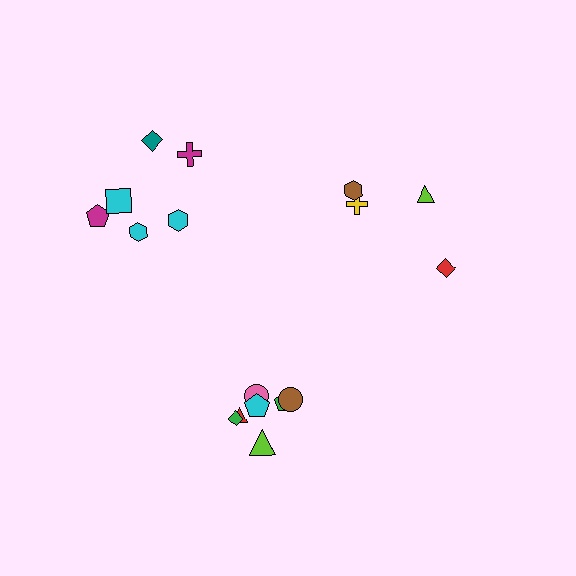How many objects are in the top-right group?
There are 4 objects.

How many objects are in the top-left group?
There are 6 objects.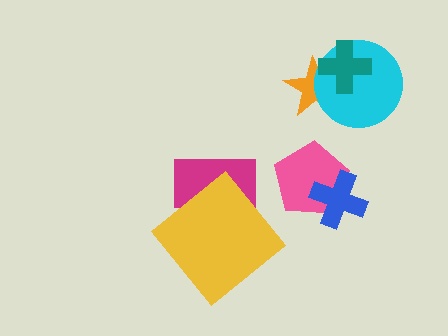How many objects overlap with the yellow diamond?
1 object overlaps with the yellow diamond.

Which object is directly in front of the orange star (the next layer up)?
The cyan circle is directly in front of the orange star.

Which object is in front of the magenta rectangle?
The yellow diamond is in front of the magenta rectangle.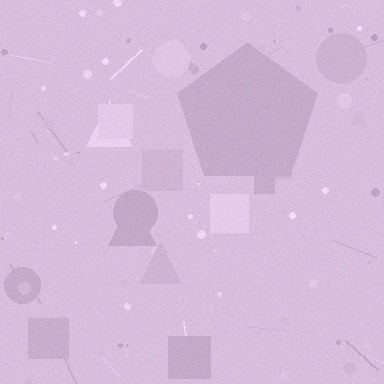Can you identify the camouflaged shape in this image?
The camouflaged shape is a pentagon.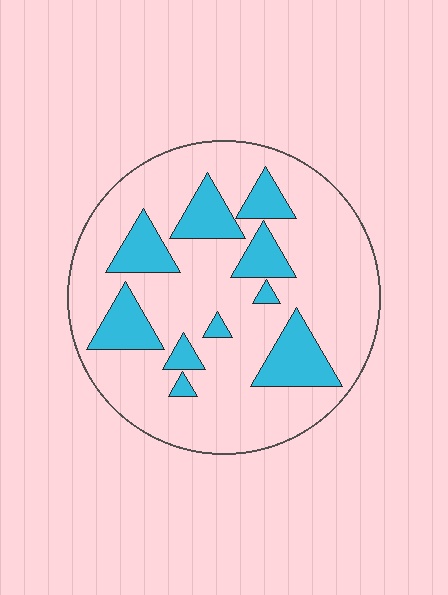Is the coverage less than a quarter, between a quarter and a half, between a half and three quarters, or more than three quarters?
Less than a quarter.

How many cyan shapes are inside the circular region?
10.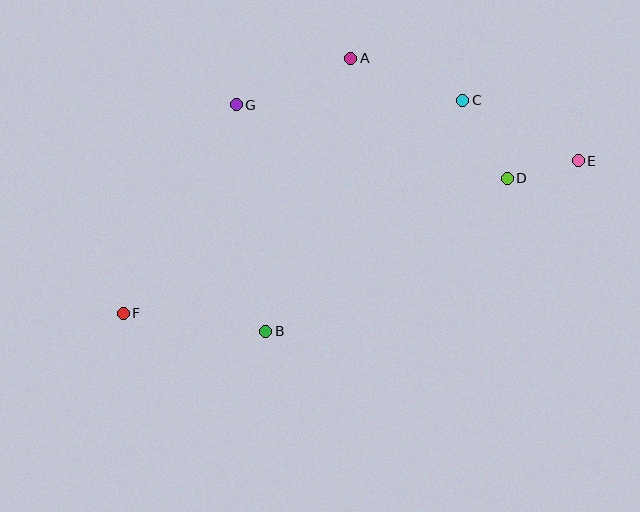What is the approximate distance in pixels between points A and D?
The distance between A and D is approximately 198 pixels.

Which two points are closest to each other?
Points D and E are closest to each other.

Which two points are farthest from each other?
Points E and F are farthest from each other.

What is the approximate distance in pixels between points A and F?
The distance between A and F is approximately 342 pixels.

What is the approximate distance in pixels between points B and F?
The distance between B and F is approximately 144 pixels.